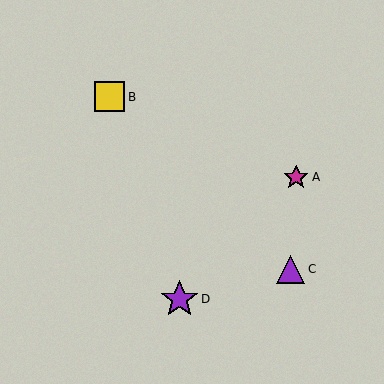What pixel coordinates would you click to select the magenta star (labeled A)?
Click at (296, 177) to select the magenta star A.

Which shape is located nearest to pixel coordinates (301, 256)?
The purple triangle (labeled C) at (291, 269) is nearest to that location.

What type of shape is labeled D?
Shape D is a purple star.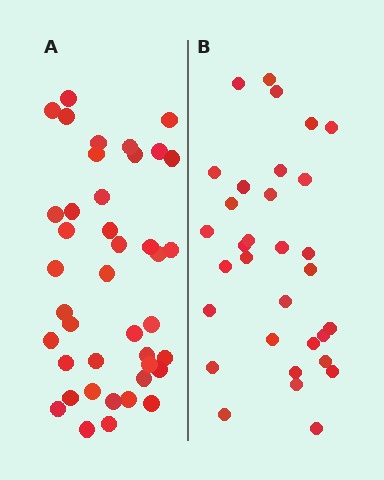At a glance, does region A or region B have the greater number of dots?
Region A (the left region) has more dots.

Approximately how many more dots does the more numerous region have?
Region A has roughly 8 or so more dots than region B.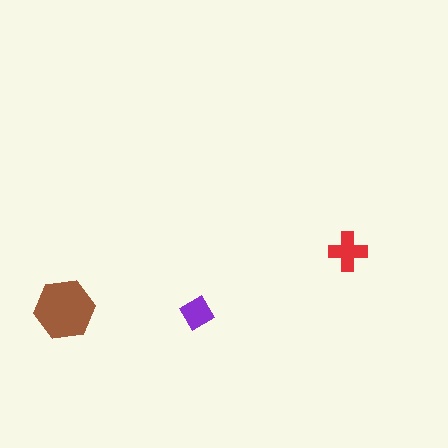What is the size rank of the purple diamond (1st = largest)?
3rd.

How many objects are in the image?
There are 3 objects in the image.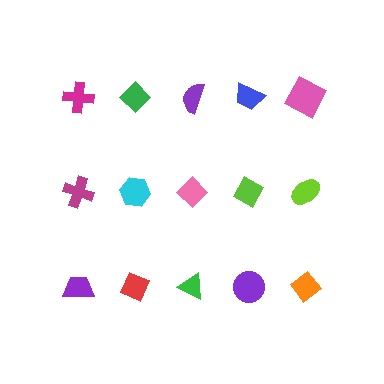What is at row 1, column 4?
A blue trapezoid.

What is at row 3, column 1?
A purple trapezoid.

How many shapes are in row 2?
5 shapes.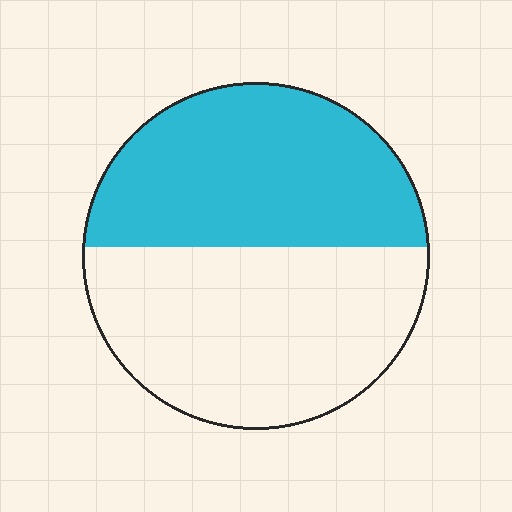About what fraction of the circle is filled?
About one half (1/2).